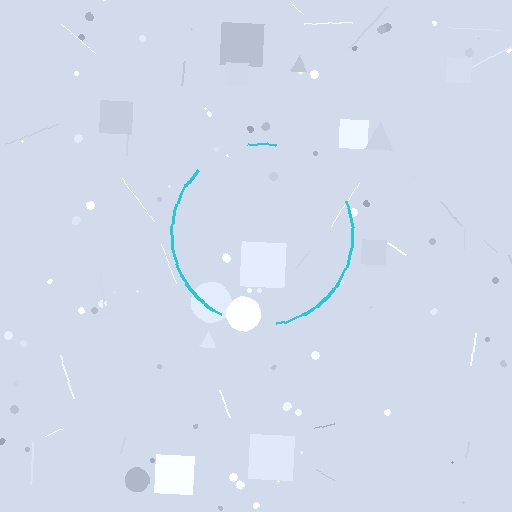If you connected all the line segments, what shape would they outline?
They would outline a circle.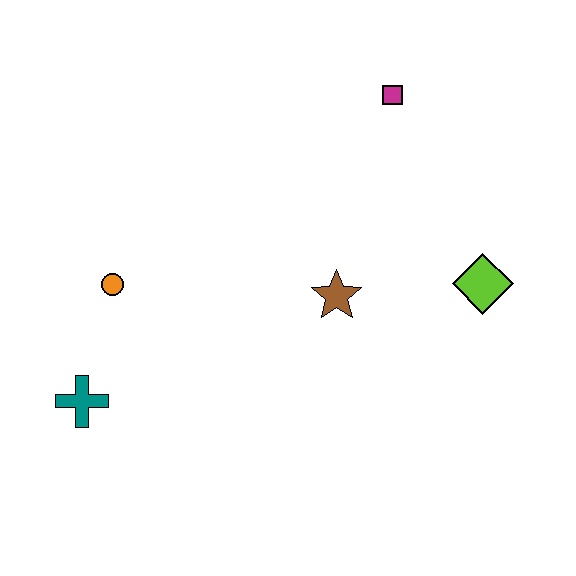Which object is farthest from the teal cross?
The magenta square is farthest from the teal cross.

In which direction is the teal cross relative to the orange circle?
The teal cross is below the orange circle.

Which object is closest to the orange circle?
The teal cross is closest to the orange circle.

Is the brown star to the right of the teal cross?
Yes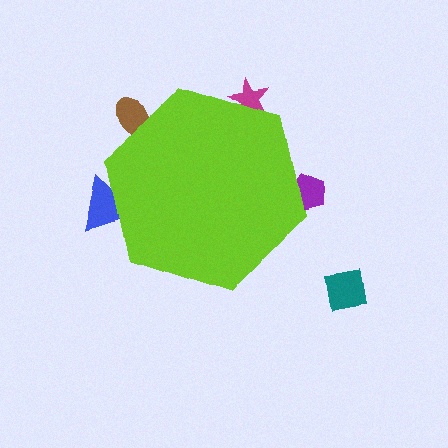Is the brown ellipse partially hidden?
Yes, the brown ellipse is partially hidden behind the lime hexagon.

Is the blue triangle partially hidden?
Yes, the blue triangle is partially hidden behind the lime hexagon.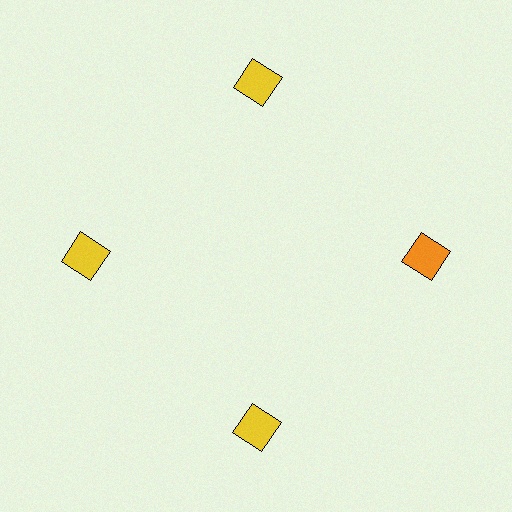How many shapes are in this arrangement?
There are 4 shapes arranged in a ring pattern.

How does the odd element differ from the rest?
It has a different color: orange instead of yellow.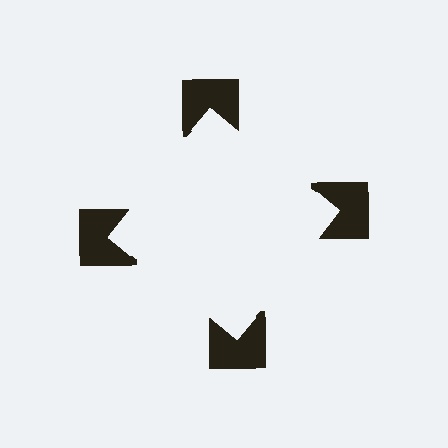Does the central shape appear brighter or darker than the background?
It typically appears slightly brighter than the background, even though no actual brightness change is drawn.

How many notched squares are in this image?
There are 4 — one at each vertex of the illusory square.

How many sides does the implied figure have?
4 sides.